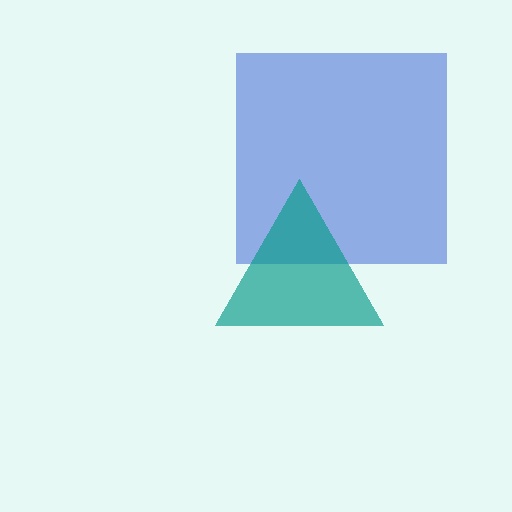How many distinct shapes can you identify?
There are 2 distinct shapes: a blue square, a teal triangle.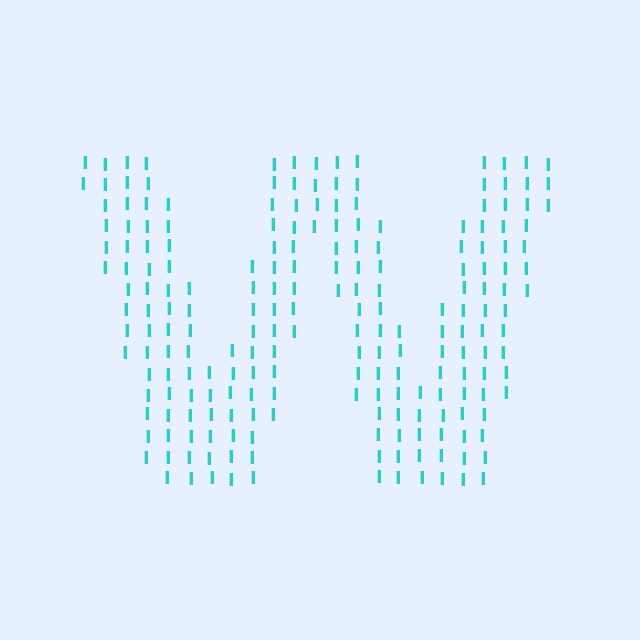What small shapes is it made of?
It is made of small letter I's.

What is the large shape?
The large shape is the letter W.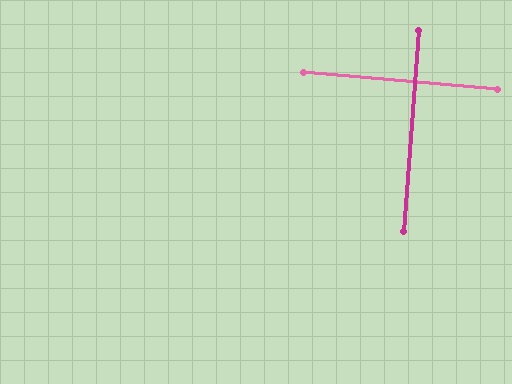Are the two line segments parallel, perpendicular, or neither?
Perpendicular — they meet at approximately 89°.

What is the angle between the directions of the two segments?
Approximately 89 degrees.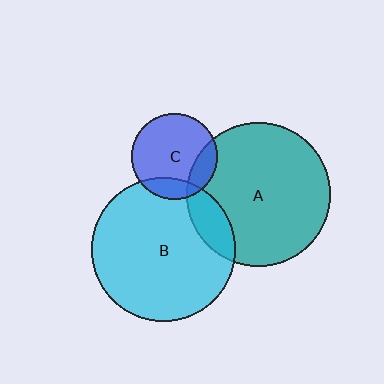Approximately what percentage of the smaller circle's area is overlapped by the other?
Approximately 15%.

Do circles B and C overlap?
Yes.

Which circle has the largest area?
Circle A (teal).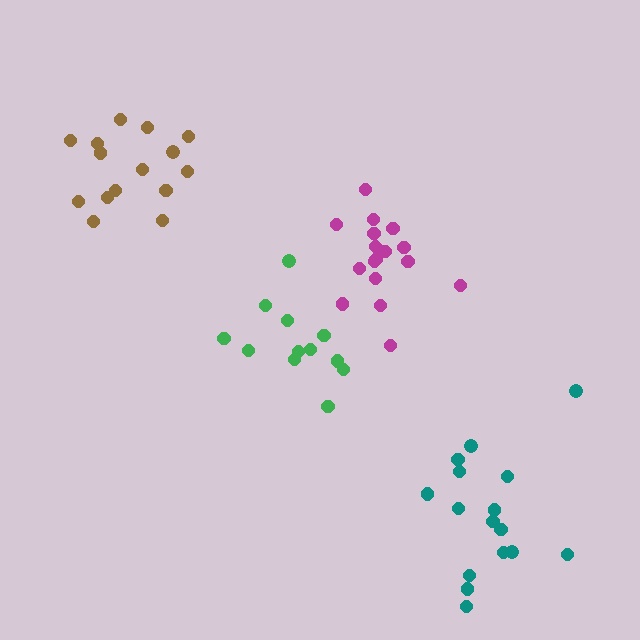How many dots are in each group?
Group 1: 12 dots, Group 2: 15 dots, Group 3: 17 dots, Group 4: 16 dots (60 total).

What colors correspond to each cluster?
The clusters are colored: green, brown, magenta, teal.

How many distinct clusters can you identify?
There are 4 distinct clusters.